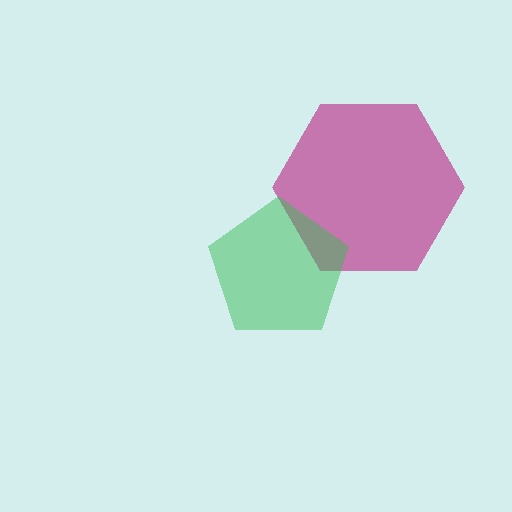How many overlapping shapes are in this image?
There are 2 overlapping shapes in the image.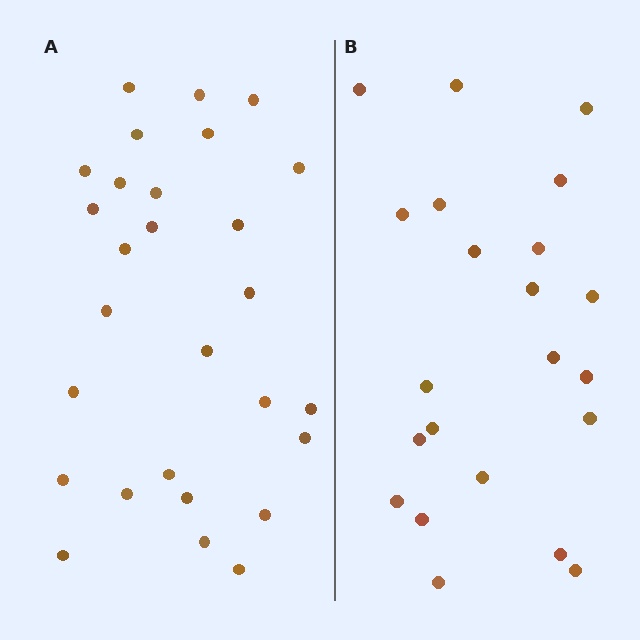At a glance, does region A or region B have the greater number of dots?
Region A (the left region) has more dots.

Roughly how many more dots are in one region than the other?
Region A has about 6 more dots than region B.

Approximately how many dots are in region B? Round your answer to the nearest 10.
About 20 dots. (The exact count is 22, which rounds to 20.)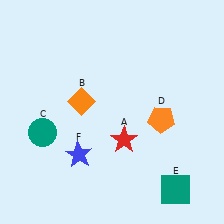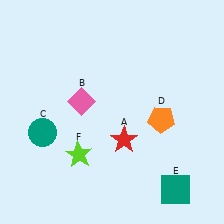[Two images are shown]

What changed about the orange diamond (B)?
In Image 1, B is orange. In Image 2, it changed to pink.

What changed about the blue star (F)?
In Image 1, F is blue. In Image 2, it changed to lime.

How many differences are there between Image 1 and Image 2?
There are 2 differences between the two images.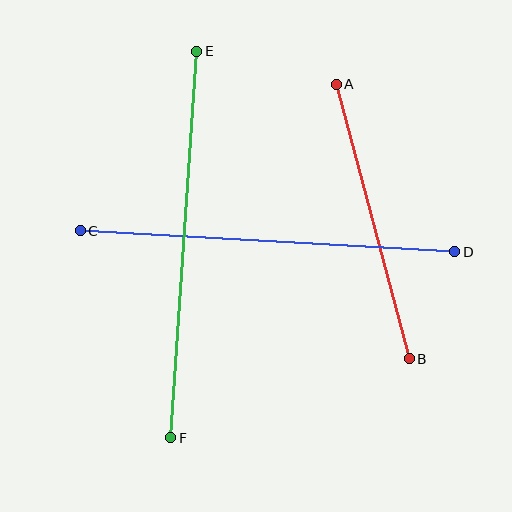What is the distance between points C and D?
The distance is approximately 375 pixels.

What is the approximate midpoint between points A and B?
The midpoint is at approximately (373, 222) pixels.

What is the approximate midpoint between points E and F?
The midpoint is at approximately (184, 245) pixels.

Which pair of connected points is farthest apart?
Points E and F are farthest apart.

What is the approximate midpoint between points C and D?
The midpoint is at approximately (268, 241) pixels.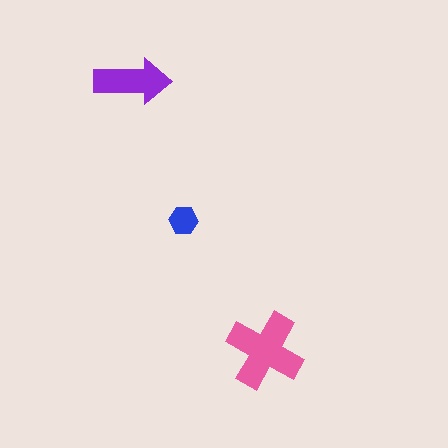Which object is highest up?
The purple arrow is topmost.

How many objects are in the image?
There are 3 objects in the image.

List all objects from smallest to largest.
The blue hexagon, the purple arrow, the pink cross.